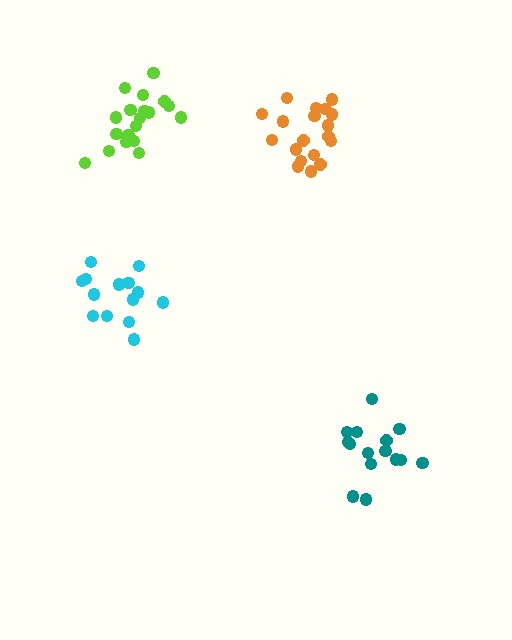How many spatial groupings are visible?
There are 4 spatial groupings.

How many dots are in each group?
Group 1: 19 dots, Group 2: 15 dots, Group 3: 15 dots, Group 4: 19 dots (68 total).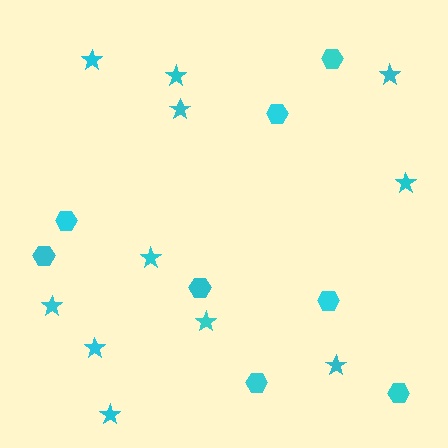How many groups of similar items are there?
There are 2 groups: one group of hexagons (8) and one group of stars (11).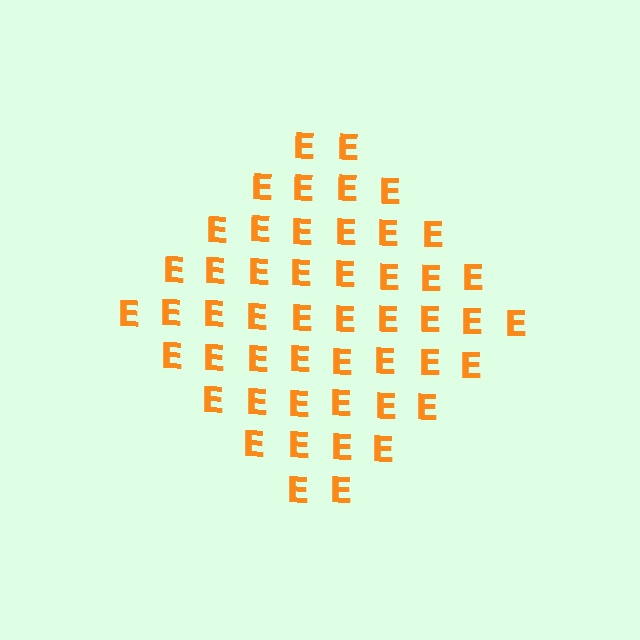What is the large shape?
The large shape is a diamond.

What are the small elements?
The small elements are letter E's.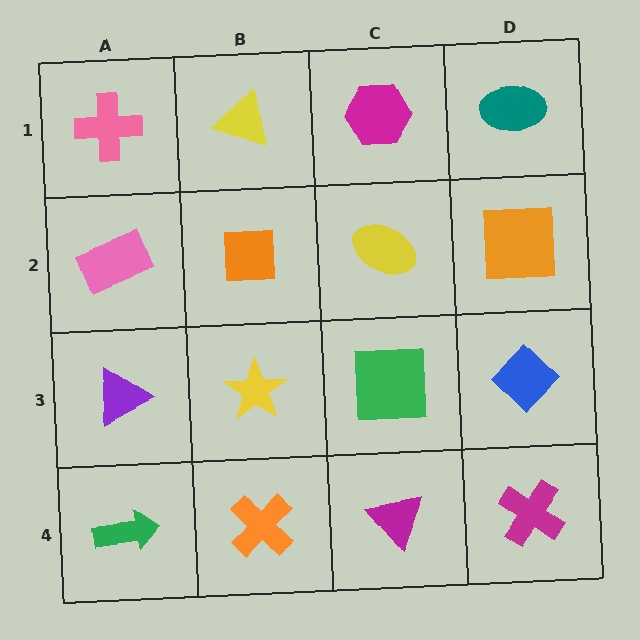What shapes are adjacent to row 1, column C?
A yellow ellipse (row 2, column C), a yellow triangle (row 1, column B), a teal ellipse (row 1, column D).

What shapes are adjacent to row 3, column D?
An orange square (row 2, column D), a magenta cross (row 4, column D), a green square (row 3, column C).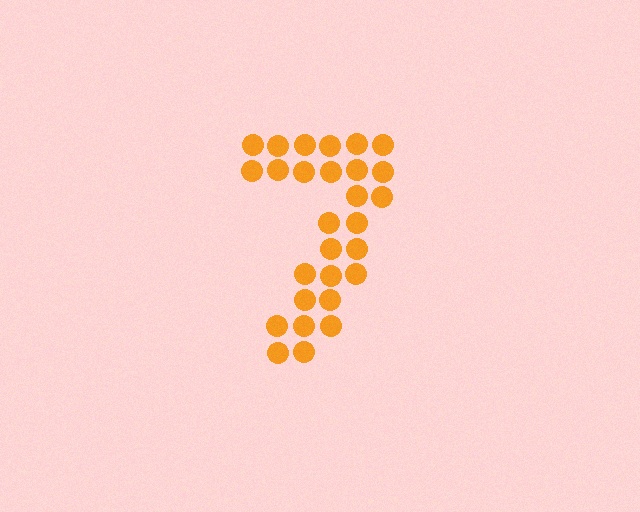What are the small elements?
The small elements are circles.